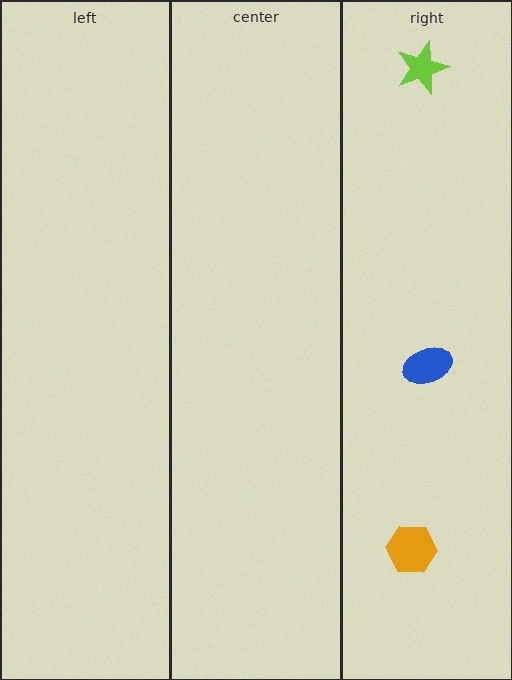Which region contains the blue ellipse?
The right region.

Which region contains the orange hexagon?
The right region.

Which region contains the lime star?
The right region.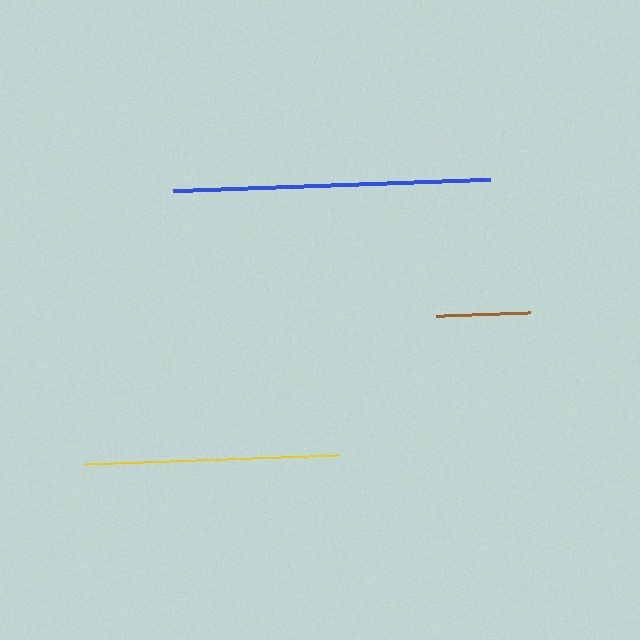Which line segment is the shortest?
The brown line is the shortest at approximately 94 pixels.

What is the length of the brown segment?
The brown segment is approximately 94 pixels long.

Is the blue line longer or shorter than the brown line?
The blue line is longer than the brown line.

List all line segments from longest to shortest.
From longest to shortest: blue, yellow, brown.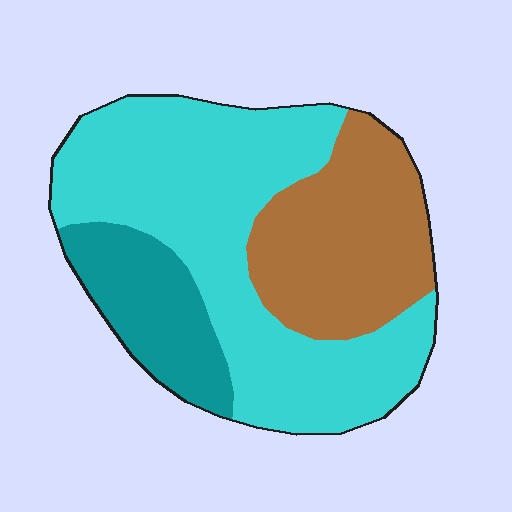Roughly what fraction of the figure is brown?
Brown covers roughly 30% of the figure.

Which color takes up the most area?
Cyan, at roughly 55%.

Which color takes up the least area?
Teal, at roughly 15%.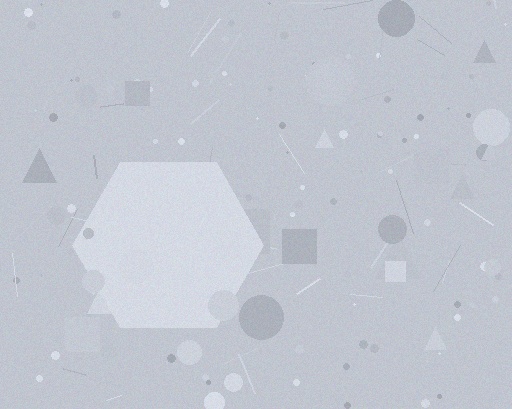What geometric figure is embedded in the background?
A hexagon is embedded in the background.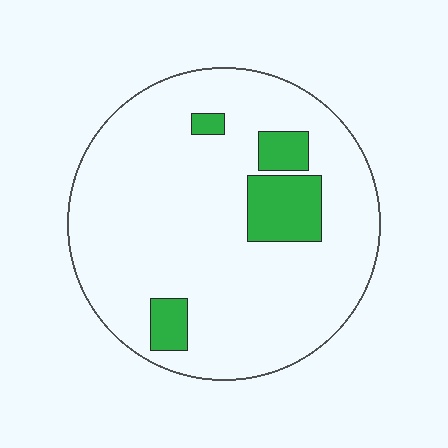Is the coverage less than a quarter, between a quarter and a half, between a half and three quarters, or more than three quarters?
Less than a quarter.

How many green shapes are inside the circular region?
4.